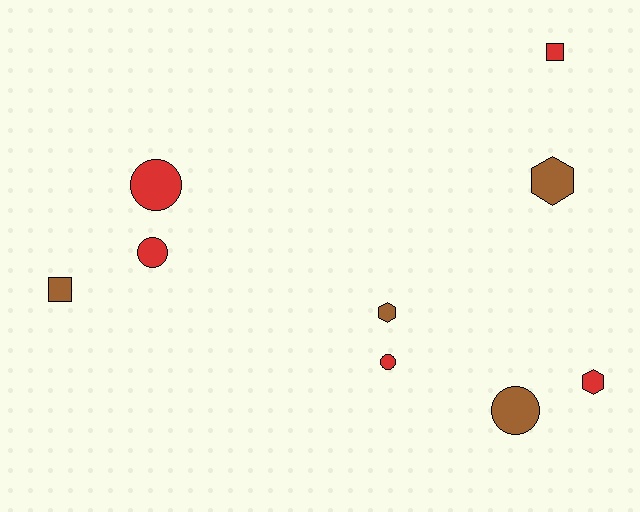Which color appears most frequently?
Red, with 5 objects.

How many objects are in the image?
There are 9 objects.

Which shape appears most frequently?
Circle, with 4 objects.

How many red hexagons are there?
There is 1 red hexagon.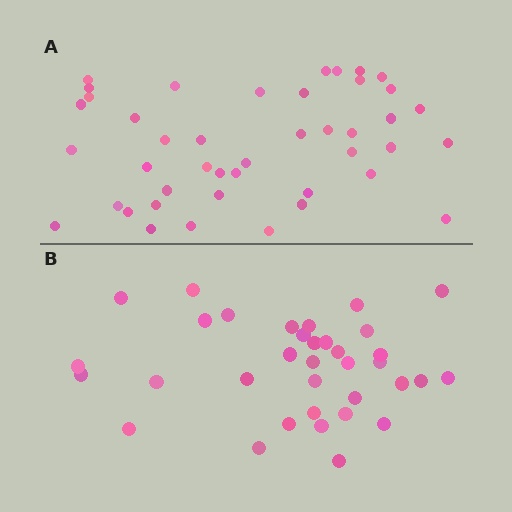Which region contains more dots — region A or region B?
Region A (the top region) has more dots.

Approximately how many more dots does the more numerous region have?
Region A has roughly 8 or so more dots than region B.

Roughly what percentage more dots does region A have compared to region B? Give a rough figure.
About 25% more.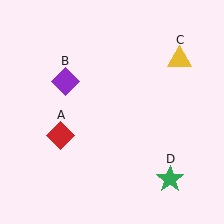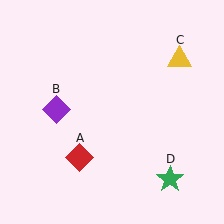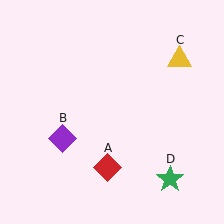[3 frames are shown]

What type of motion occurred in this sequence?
The red diamond (object A), purple diamond (object B) rotated counterclockwise around the center of the scene.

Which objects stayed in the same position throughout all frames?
Yellow triangle (object C) and green star (object D) remained stationary.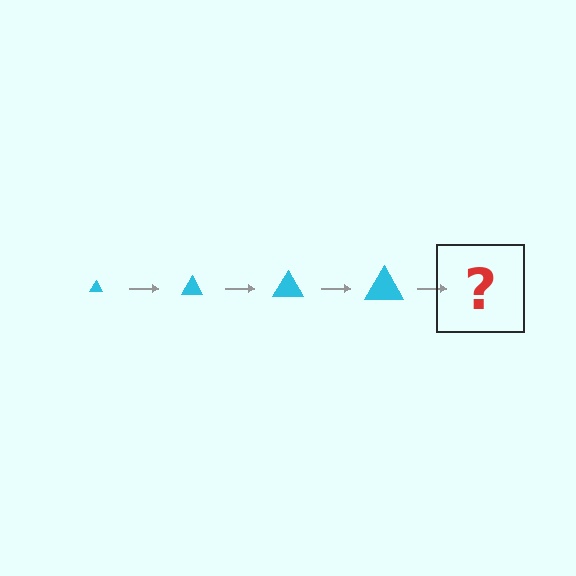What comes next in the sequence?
The next element should be a cyan triangle, larger than the previous one.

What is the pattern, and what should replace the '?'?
The pattern is that the triangle gets progressively larger each step. The '?' should be a cyan triangle, larger than the previous one.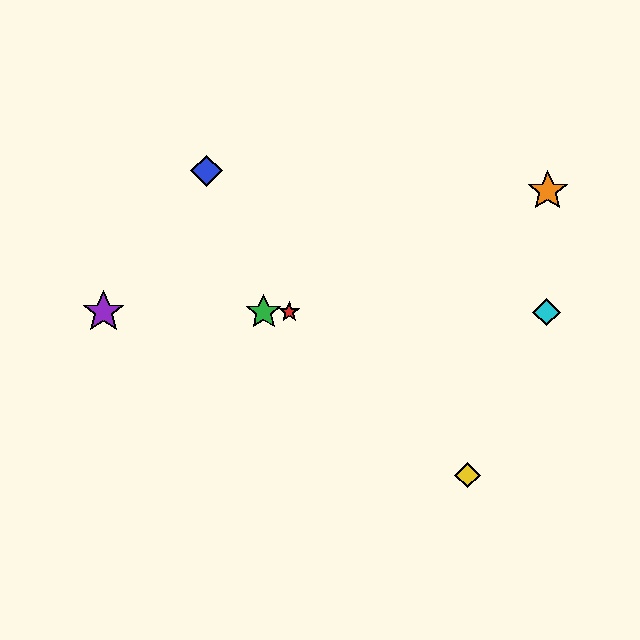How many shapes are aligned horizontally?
4 shapes (the red star, the green star, the purple star, the cyan diamond) are aligned horizontally.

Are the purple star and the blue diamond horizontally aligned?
No, the purple star is at y≈312 and the blue diamond is at y≈171.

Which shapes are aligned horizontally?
The red star, the green star, the purple star, the cyan diamond are aligned horizontally.